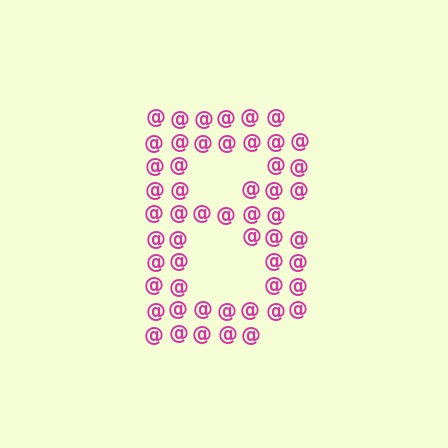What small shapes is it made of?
It is made of small at signs.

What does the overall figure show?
The overall figure shows the letter B.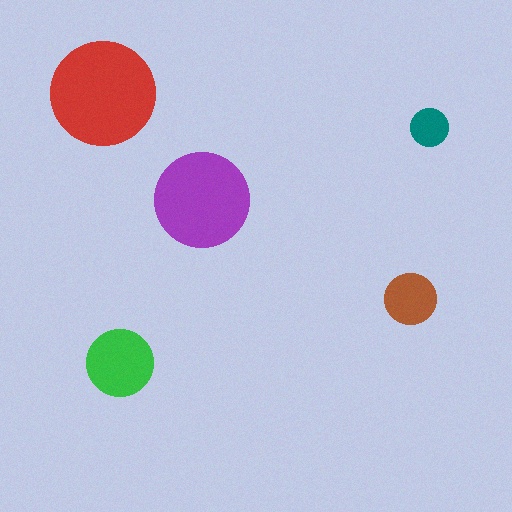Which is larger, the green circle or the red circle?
The red one.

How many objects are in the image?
There are 5 objects in the image.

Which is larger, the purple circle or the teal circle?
The purple one.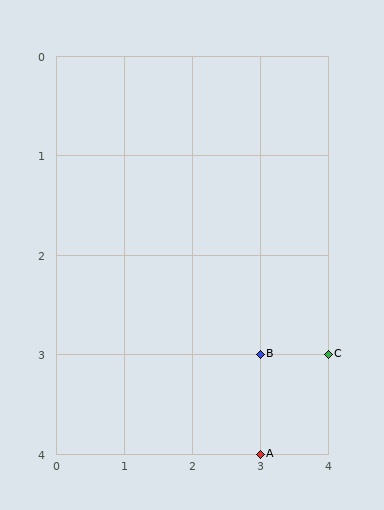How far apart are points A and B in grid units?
Points A and B are 1 row apart.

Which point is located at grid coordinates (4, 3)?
Point C is at (4, 3).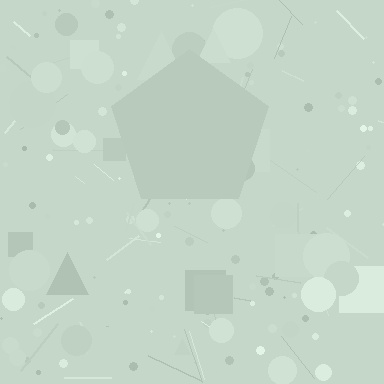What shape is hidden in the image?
A pentagon is hidden in the image.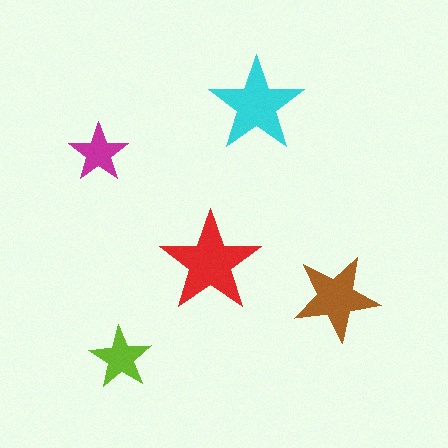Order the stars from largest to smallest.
the red one, the cyan one, the brown one, the lime one, the magenta one.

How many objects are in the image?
There are 5 objects in the image.